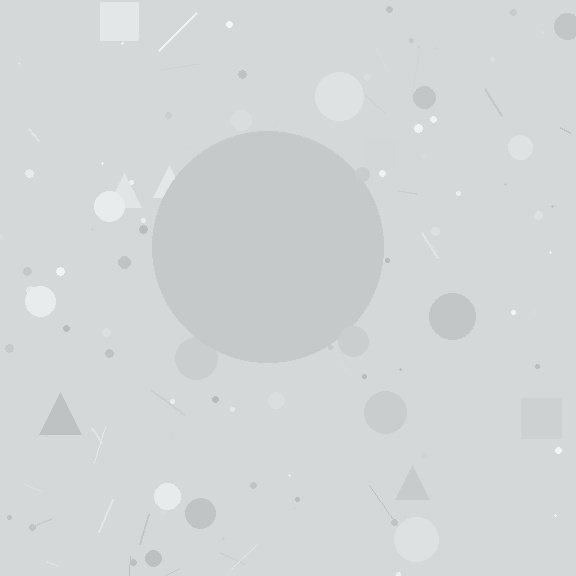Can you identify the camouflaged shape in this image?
The camouflaged shape is a circle.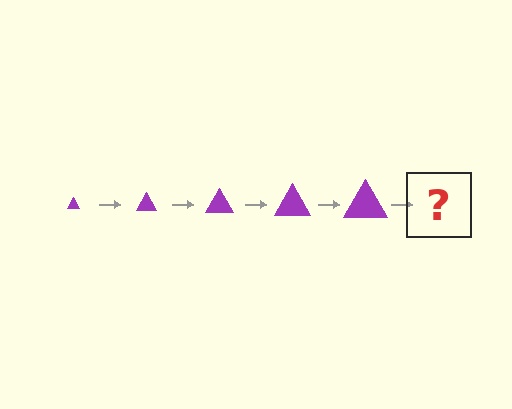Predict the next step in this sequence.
The next step is a purple triangle, larger than the previous one.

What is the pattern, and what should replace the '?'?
The pattern is that the triangle gets progressively larger each step. The '?' should be a purple triangle, larger than the previous one.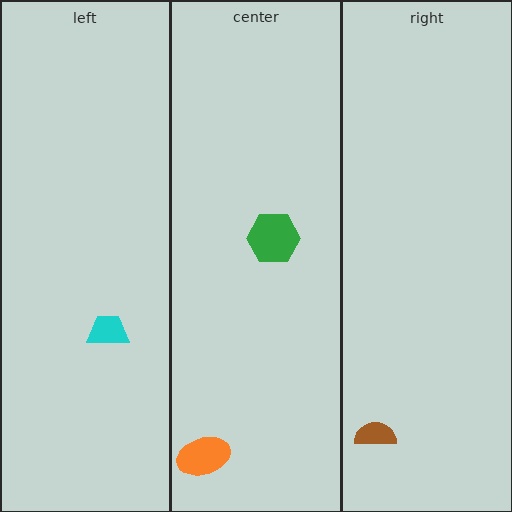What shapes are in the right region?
The brown semicircle.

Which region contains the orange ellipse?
The center region.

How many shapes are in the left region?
1.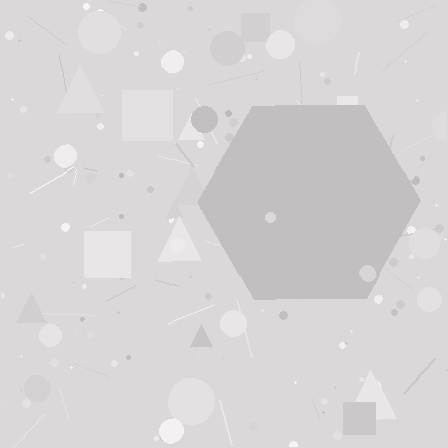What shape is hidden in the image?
A hexagon is hidden in the image.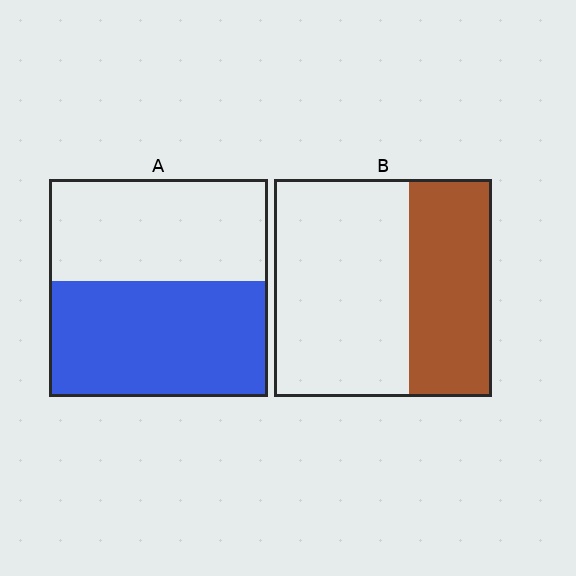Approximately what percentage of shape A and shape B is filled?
A is approximately 55% and B is approximately 40%.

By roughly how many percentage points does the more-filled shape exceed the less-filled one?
By roughly 15 percentage points (A over B).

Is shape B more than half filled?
No.